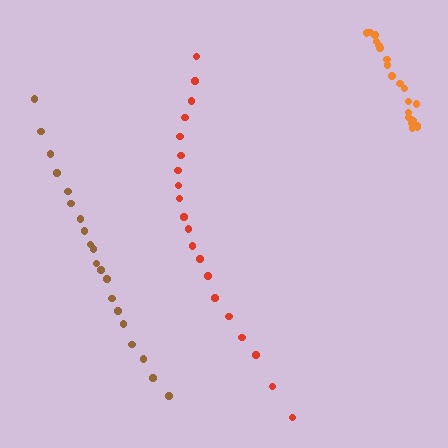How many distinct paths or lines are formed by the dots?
There are 3 distinct paths.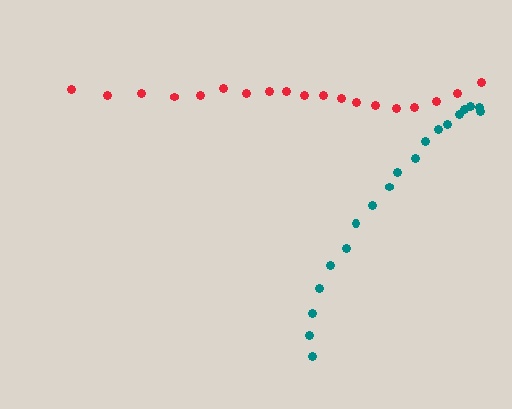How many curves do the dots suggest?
There are 2 distinct paths.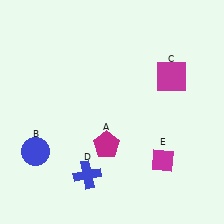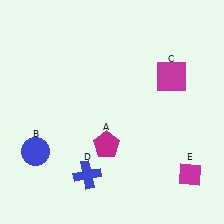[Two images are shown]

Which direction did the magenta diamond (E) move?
The magenta diamond (E) moved right.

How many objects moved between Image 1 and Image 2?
1 object moved between the two images.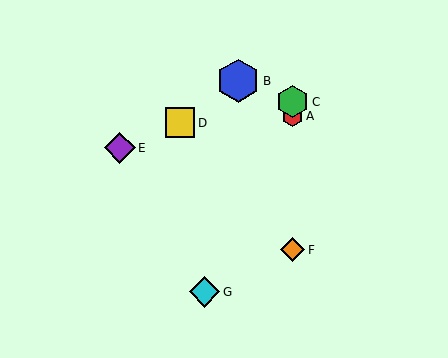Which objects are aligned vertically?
Objects A, C, F are aligned vertically.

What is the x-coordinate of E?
Object E is at x≈120.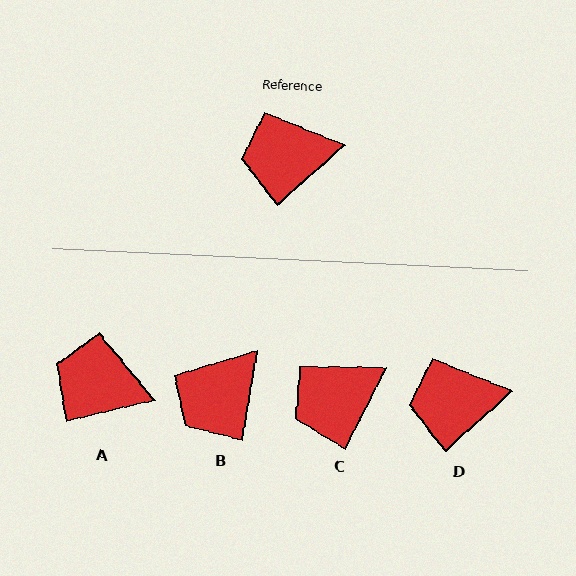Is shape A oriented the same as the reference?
No, it is off by about 28 degrees.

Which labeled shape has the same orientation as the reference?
D.